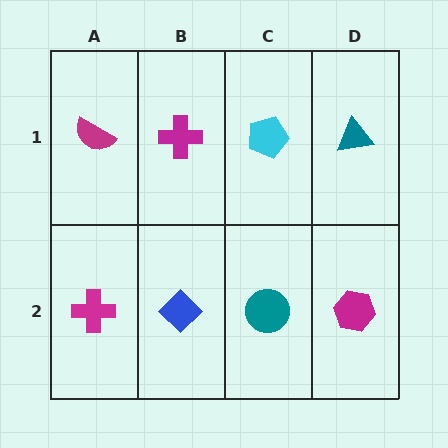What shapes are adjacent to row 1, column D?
A magenta hexagon (row 2, column D), a cyan pentagon (row 1, column C).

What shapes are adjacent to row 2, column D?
A teal triangle (row 1, column D), a teal circle (row 2, column C).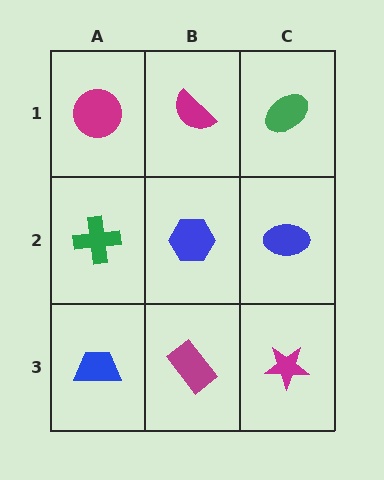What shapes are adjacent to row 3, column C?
A blue ellipse (row 2, column C), a magenta rectangle (row 3, column B).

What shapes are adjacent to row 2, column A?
A magenta circle (row 1, column A), a blue trapezoid (row 3, column A), a blue hexagon (row 2, column B).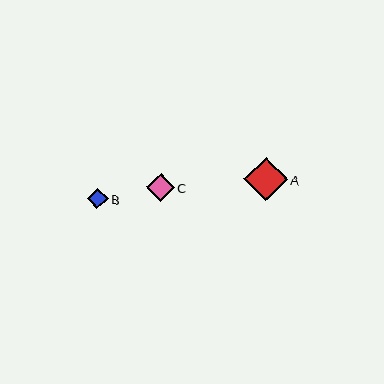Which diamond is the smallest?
Diamond B is the smallest with a size of approximately 21 pixels.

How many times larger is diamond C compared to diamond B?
Diamond C is approximately 1.4 times the size of diamond B.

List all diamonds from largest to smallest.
From largest to smallest: A, C, B.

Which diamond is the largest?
Diamond A is the largest with a size of approximately 43 pixels.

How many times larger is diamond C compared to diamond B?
Diamond C is approximately 1.4 times the size of diamond B.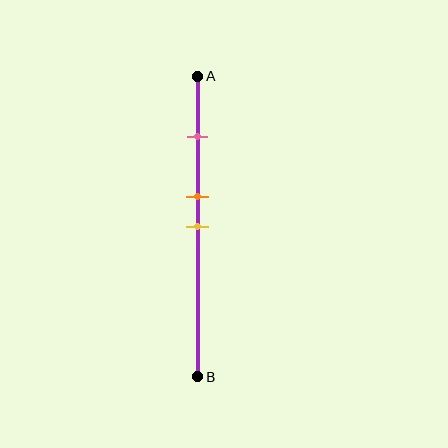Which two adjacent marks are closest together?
The orange and yellow marks are the closest adjacent pair.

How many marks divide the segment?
There are 3 marks dividing the segment.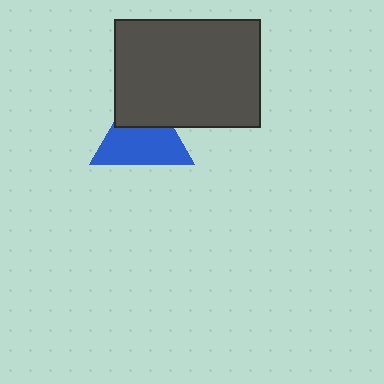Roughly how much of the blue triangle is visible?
Most of it is visible (roughly 65%).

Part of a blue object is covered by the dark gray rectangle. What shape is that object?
It is a triangle.